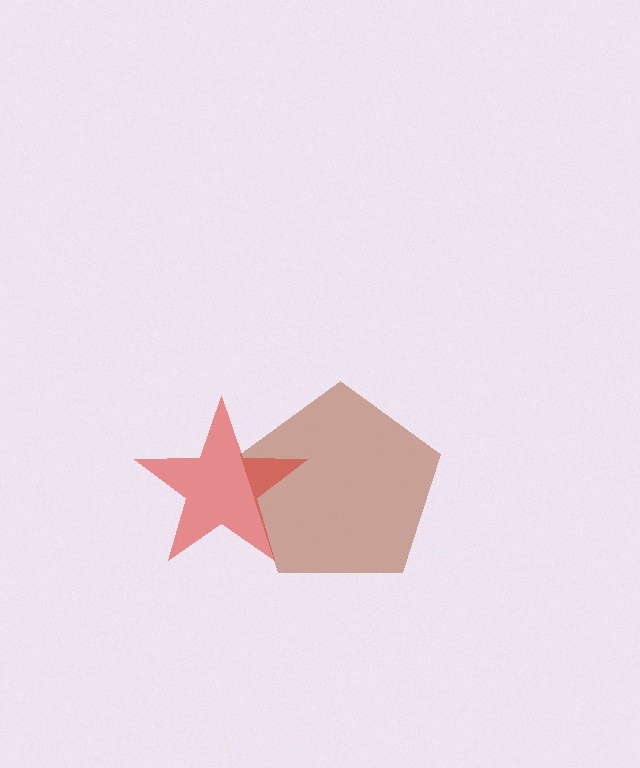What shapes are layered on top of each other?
The layered shapes are: a brown pentagon, a red star.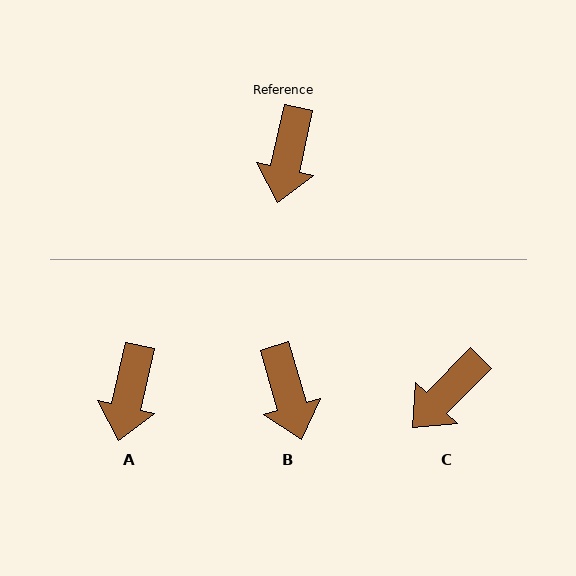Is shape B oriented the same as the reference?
No, it is off by about 29 degrees.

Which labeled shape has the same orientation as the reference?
A.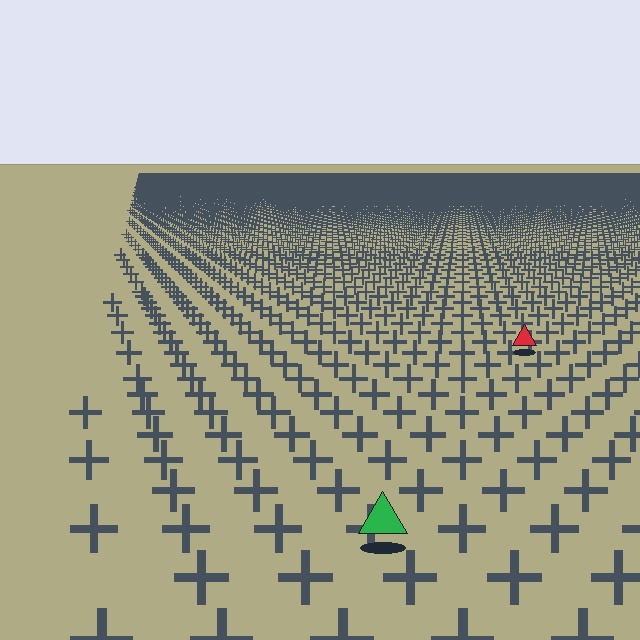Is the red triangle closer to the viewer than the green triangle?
No. The green triangle is closer — you can tell from the texture gradient: the ground texture is coarser near it.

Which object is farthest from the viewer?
The red triangle is farthest from the viewer. It appears smaller and the ground texture around it is denser.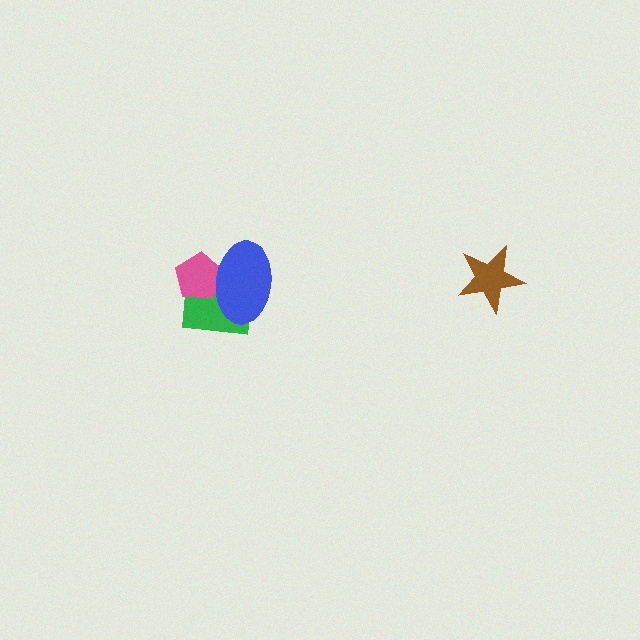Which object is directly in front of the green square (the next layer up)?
The pink pentagon is directly in front of the green square.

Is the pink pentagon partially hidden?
Yes, it is partially covered by another shape.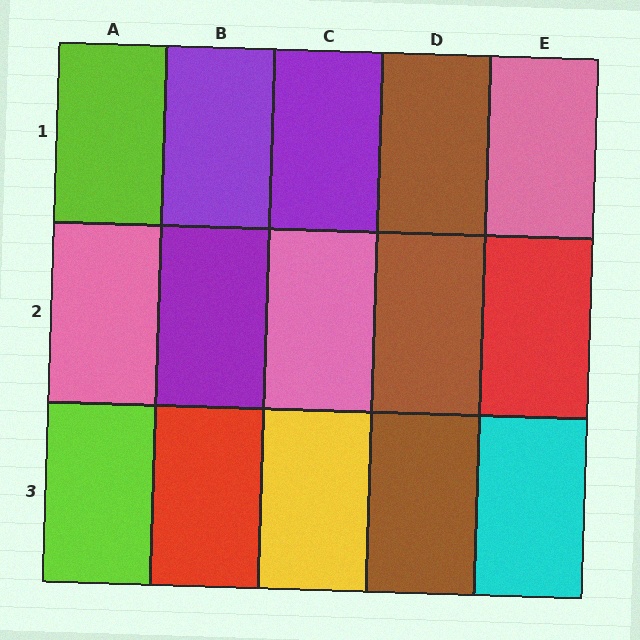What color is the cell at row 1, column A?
Lime.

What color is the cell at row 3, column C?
Yellow.